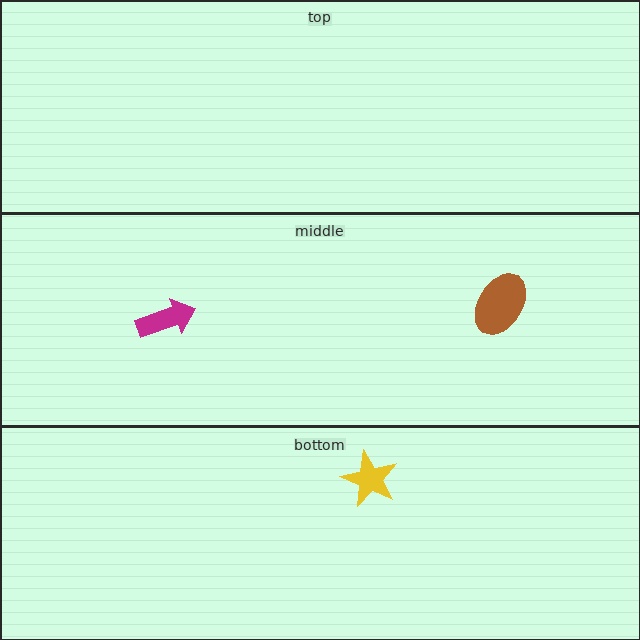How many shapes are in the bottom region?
1.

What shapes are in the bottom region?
The yellow star.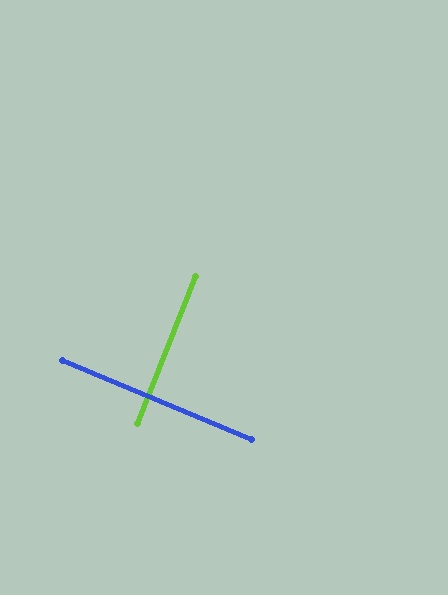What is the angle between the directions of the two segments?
Approximately 89 degrees.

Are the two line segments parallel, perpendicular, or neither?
Perpendicular — they meet at approximately 89°.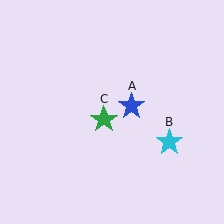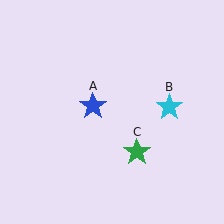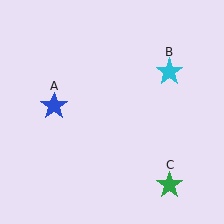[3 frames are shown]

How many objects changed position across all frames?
3 objects changed position: blue star (object A), cyan star (object B), green star (object C).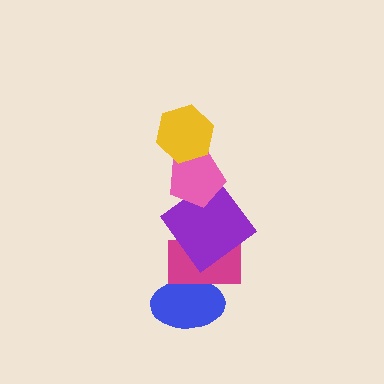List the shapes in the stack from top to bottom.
From top to bottom: the yellow hexagon, the pink pentagon, the purple diamond, the magenta rectangle, the blue ellipse.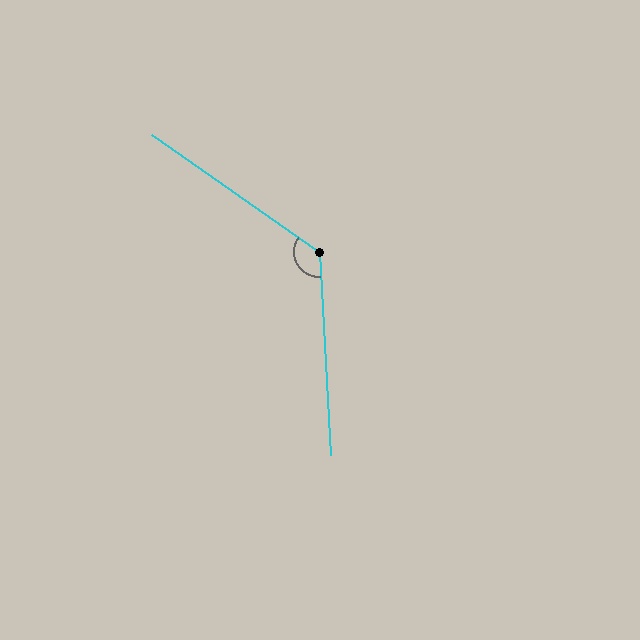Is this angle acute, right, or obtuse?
It is obtuse.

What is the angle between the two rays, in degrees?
Approximately 128 degrees.